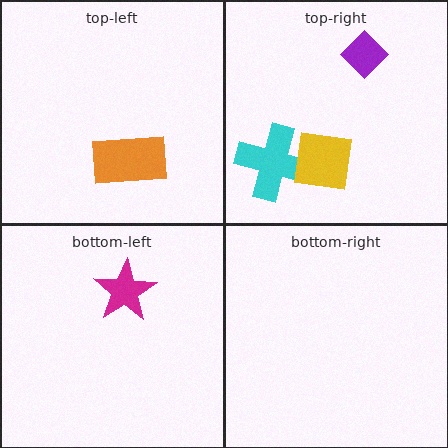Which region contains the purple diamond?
The top-right region.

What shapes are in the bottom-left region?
The magenta star.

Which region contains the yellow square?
The top-right region.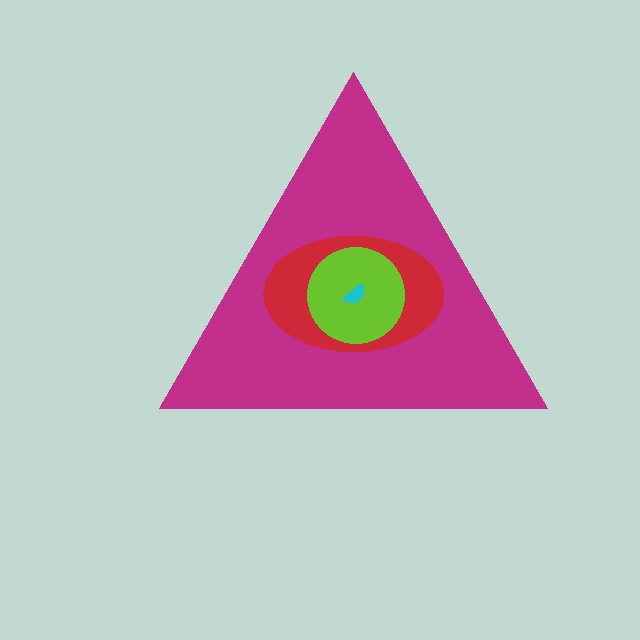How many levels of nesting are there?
4.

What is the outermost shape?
The magenta triangle.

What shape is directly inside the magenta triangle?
The red ellipse.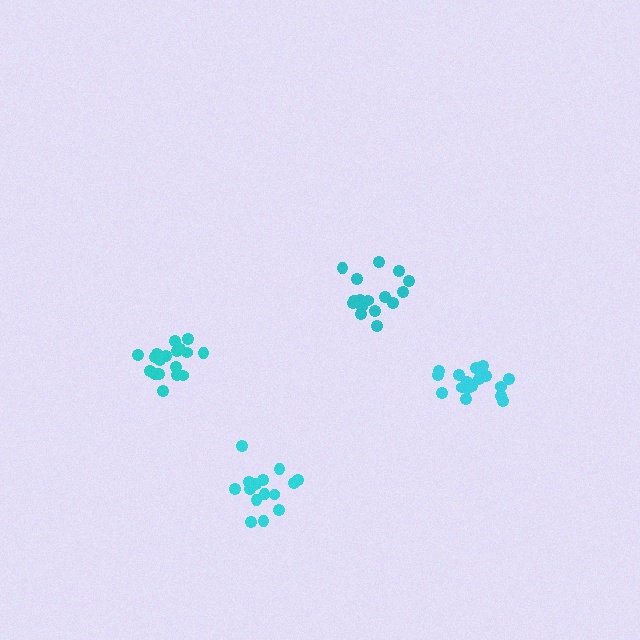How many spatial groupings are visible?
There are 4 spatial groupings.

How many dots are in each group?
Group 1: 16 dots, Group 2: 18 dots, Group 3: 16 dots, Group 4: 19 dots (69 total).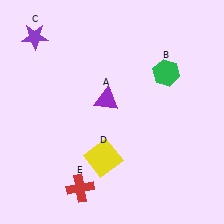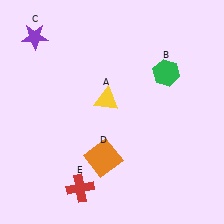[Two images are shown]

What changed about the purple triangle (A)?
In Image 1, A is purple. In Image 2, it changed to yellow.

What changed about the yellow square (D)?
In Image 1, D is yellow. In Image 2, it changed to orange.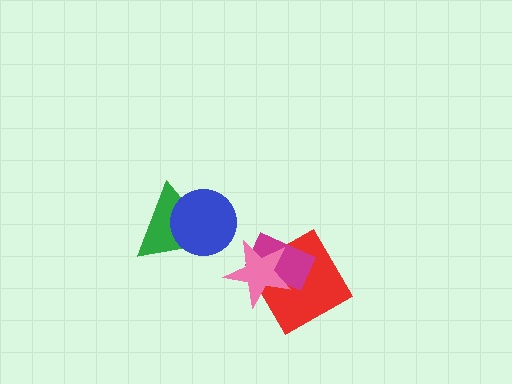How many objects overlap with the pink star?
2 objects overlap with the pink star.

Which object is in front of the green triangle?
The blue circle is in front of the green triangle.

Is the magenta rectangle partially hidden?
Yes, it is partially covered by another shape.